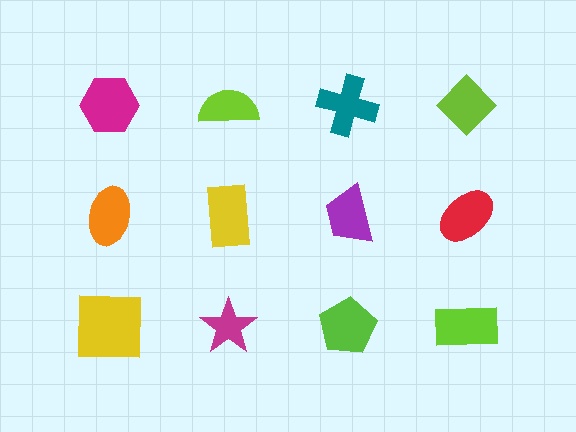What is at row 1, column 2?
A lime semicircle.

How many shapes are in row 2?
4 shapes.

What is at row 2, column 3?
A purple trapezoid.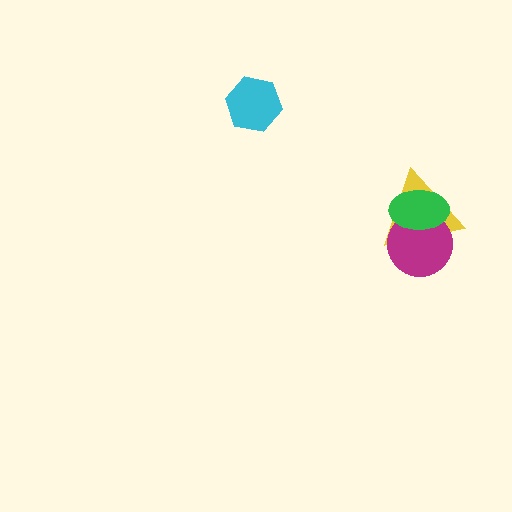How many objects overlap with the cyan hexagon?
0 objects overlap with the cyan hexagon.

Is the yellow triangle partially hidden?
Yes, it is partially covered by another shape.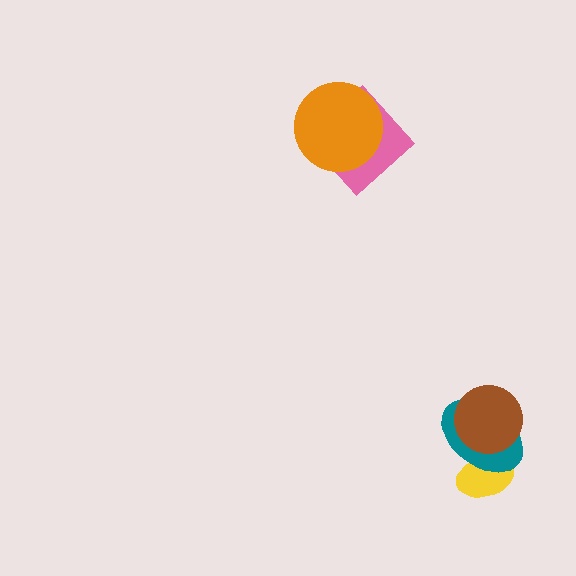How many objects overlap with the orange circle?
1 object overlaps with the orange circle.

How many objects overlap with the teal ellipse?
2 objects overlap with the teal ellipse.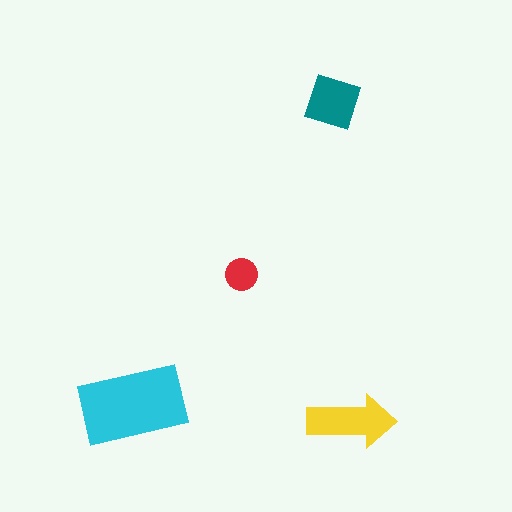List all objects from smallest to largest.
The red circle, the teal square, the yellow arrow, the cyan rectangle.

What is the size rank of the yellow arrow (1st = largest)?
2nd.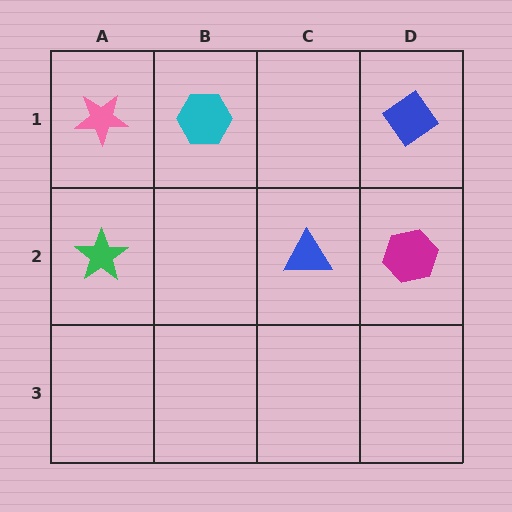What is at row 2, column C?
A blue triangle.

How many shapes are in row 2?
3 shapes.